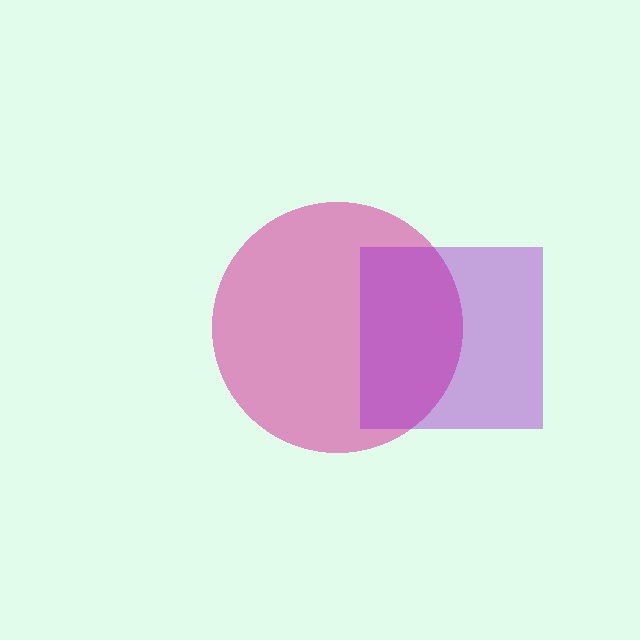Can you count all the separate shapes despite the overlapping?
Yes, there are 2 separate shapes.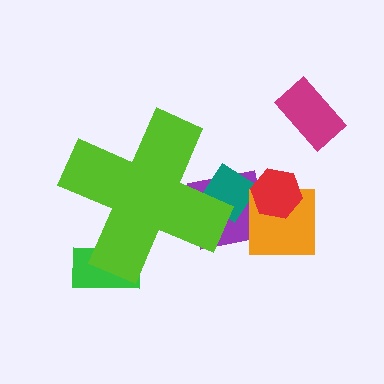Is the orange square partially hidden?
No, the orange square is fully visible.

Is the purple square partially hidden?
Yes, the purple square is partially hidden behind the lime cross.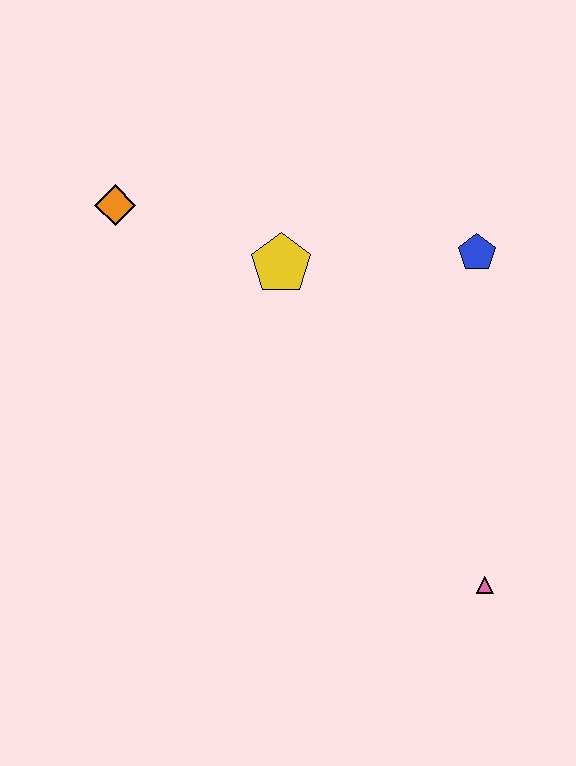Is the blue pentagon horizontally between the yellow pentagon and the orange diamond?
No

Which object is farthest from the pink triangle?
The orange diamond is farthest from the pink triangle.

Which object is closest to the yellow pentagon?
The orange diamond is closest to the yellow pentagon.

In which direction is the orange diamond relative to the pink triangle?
The orange diamond is above the pink triangle.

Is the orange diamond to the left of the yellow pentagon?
Yes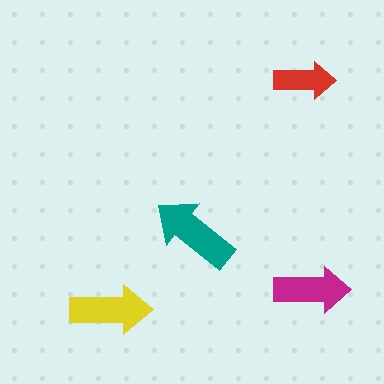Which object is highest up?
The red arrow is topmost.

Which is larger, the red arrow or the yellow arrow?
The yellow one.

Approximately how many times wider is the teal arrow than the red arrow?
About 1.5 times wider.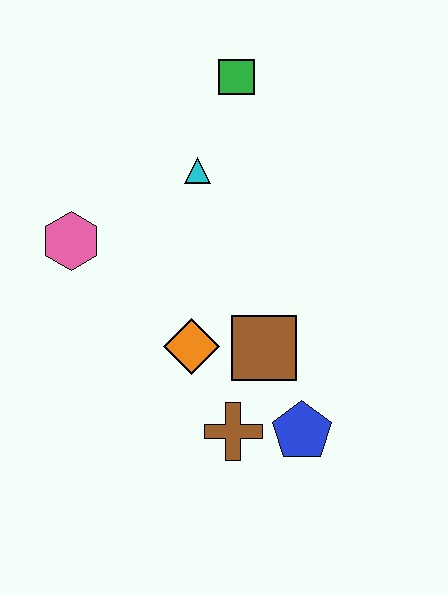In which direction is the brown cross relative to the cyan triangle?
The brown cross is below the cyan triangle.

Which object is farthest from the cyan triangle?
The blue pentagon is farthest from the cyan triangle.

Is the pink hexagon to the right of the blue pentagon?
No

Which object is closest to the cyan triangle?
The green square is closest to the cyan triangle.